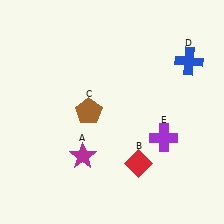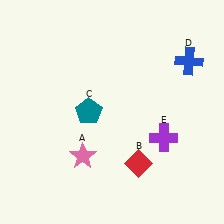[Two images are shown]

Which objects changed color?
A changed from magenta to pink. C changed from brown to teal.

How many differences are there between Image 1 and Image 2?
There are 2 differences between the two images.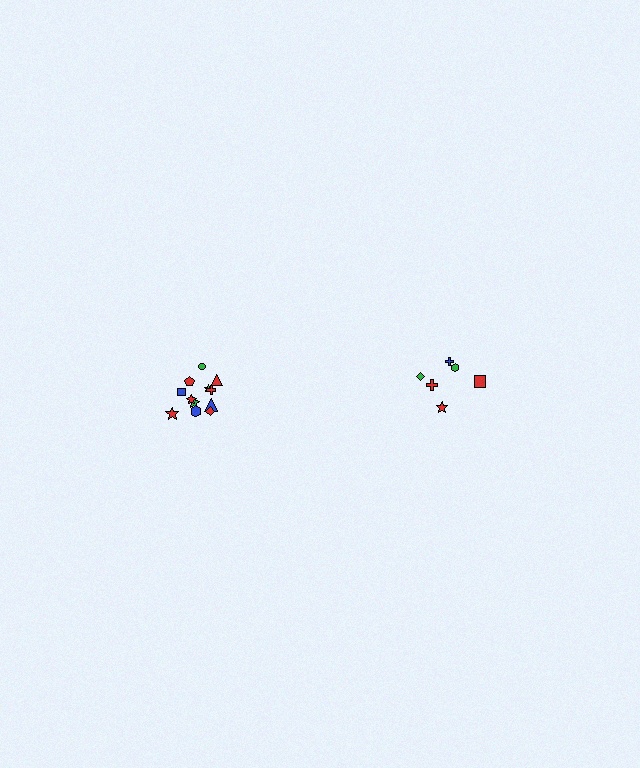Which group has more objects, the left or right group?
The left group.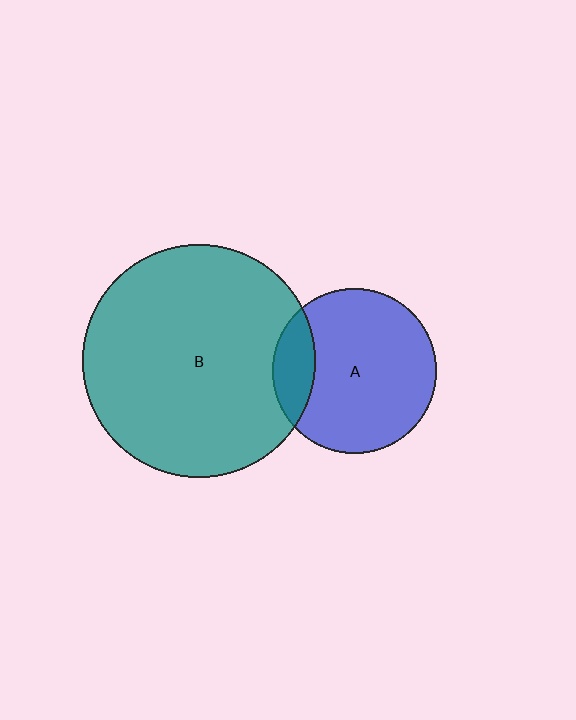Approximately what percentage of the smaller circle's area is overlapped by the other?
Approximately 15%.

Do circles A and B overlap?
Yes.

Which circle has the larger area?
Circle B (teal).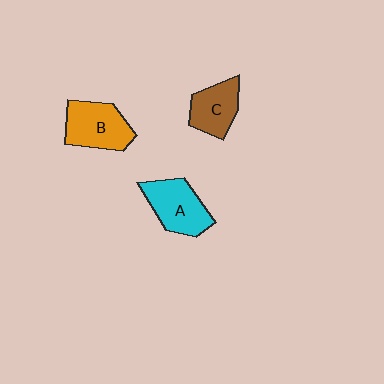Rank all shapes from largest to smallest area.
From largest to smallest: B (orange), A (cyan), C (brown).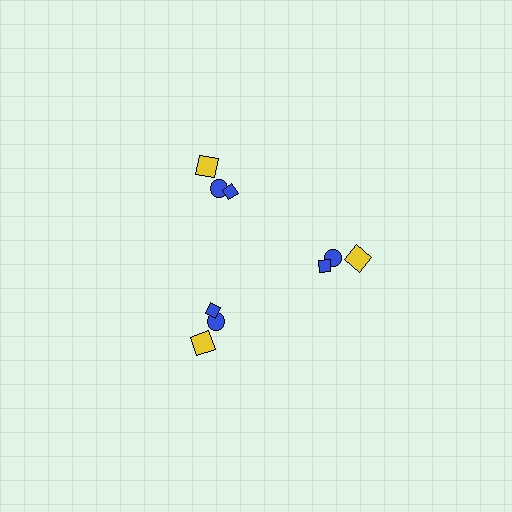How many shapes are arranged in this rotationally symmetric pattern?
There are 9 shapes, arranged in 3 groups of 3.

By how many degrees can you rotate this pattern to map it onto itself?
The pattern maps onto itself every 120 degrees of rotation.